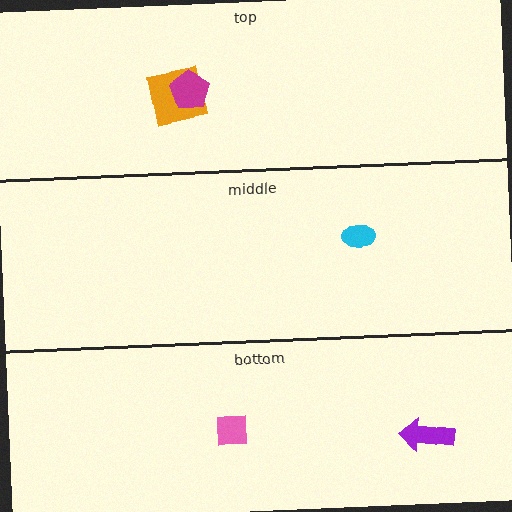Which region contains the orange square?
The top region.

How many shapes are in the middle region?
1.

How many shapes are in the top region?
2.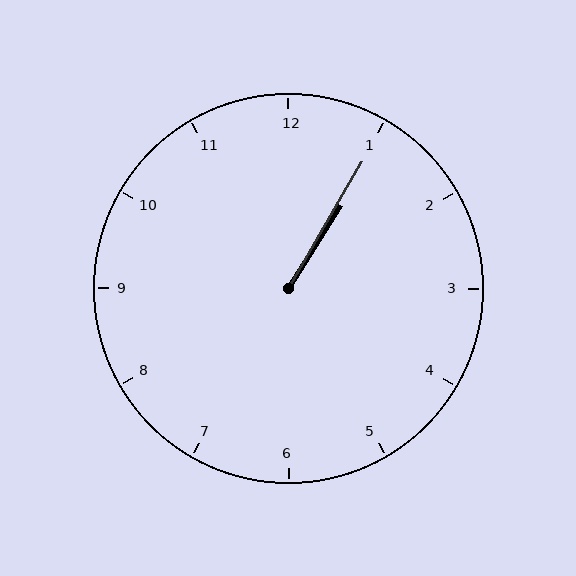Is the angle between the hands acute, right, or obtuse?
It is acute.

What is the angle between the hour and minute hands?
Approximately 2 degrees.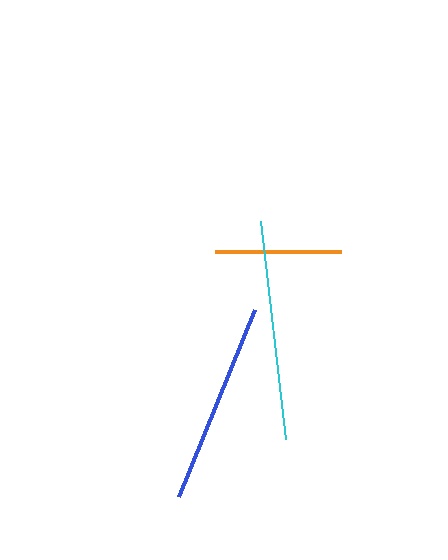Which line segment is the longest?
The cyan line is the longest at approximately 220 pixels.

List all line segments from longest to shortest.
From longest to shortest: cyan, blue, orange.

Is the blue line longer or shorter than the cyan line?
The cyan line is longer than the blue line.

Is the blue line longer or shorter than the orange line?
The blue line is longer than the orange line.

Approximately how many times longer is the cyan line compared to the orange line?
The cyan line is approximately 1.8 times the length of the orange line.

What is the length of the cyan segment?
The cyan segment is approximately 220 pixels long.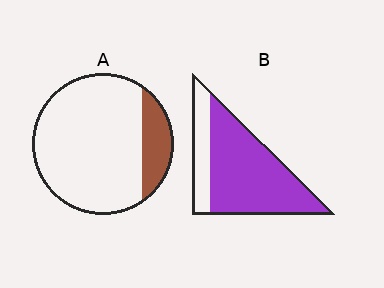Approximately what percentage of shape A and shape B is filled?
A is approximately 15% and B is approximately 75%.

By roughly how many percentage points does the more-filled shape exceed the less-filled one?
By roughly 60 percentage points (B over A).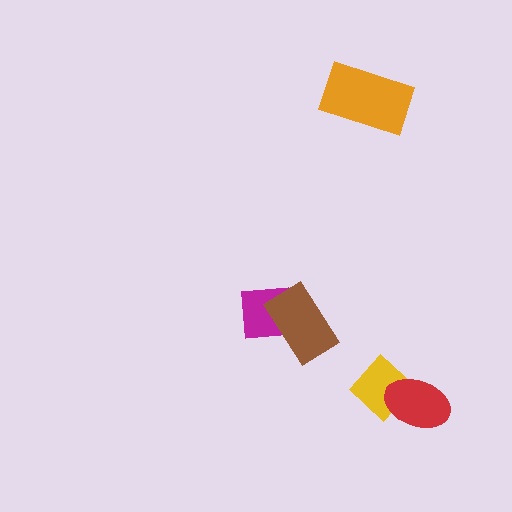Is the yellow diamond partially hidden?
Yes, it is partially covered by another shape.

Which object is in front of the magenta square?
The brown rectangle is in front of the magenta square.